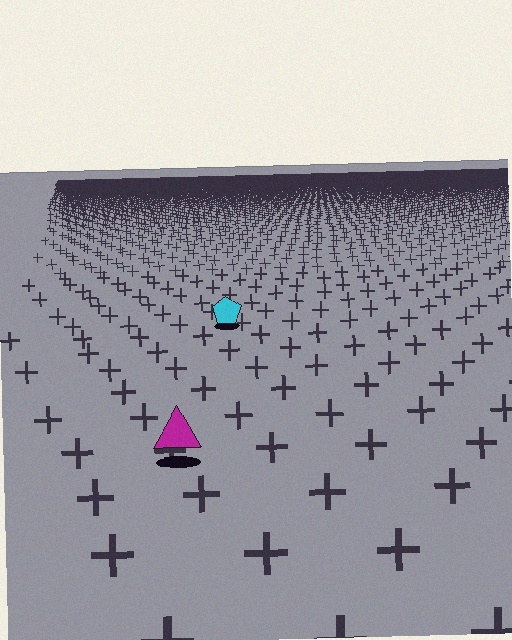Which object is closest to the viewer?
The magenta triangle is closest. The texture marks near it are larger and more spread out.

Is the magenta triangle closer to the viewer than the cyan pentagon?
Yes. The magenta triangle is closer — you can tell from the texture gradient: the ground texture is coarser near it.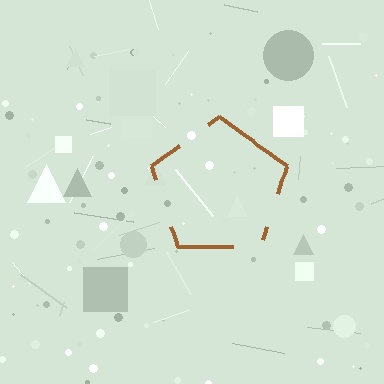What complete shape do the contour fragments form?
The contour fragments form a pentagon.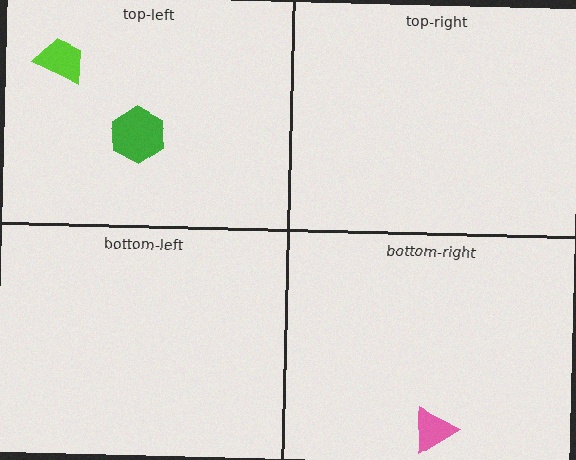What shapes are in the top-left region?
The lime trapezoid, the green hexagon.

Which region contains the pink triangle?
The bottom-right region.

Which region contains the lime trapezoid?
The top-left region.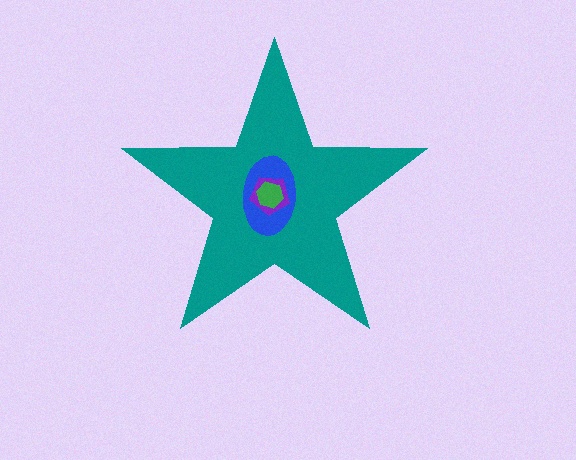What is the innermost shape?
The green hexagon.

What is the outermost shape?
The teal star.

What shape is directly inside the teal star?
The blue ellipse.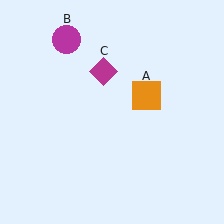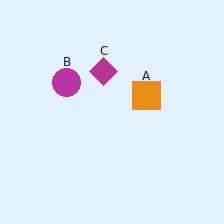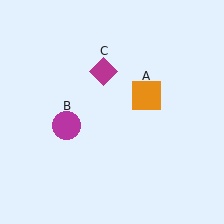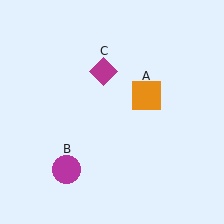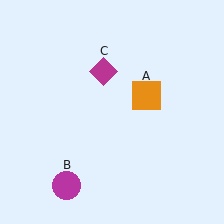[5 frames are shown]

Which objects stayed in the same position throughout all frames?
Orange square (object A) and magenta diamond (object C) remained stationary.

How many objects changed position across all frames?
1 object changed position: magenta circle (object B).